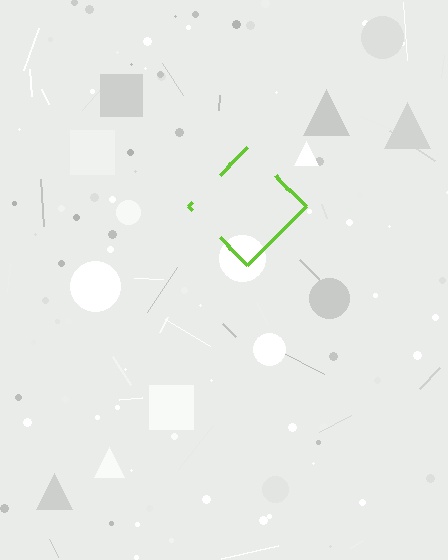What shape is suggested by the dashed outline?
The dashed outline suggests a diamond.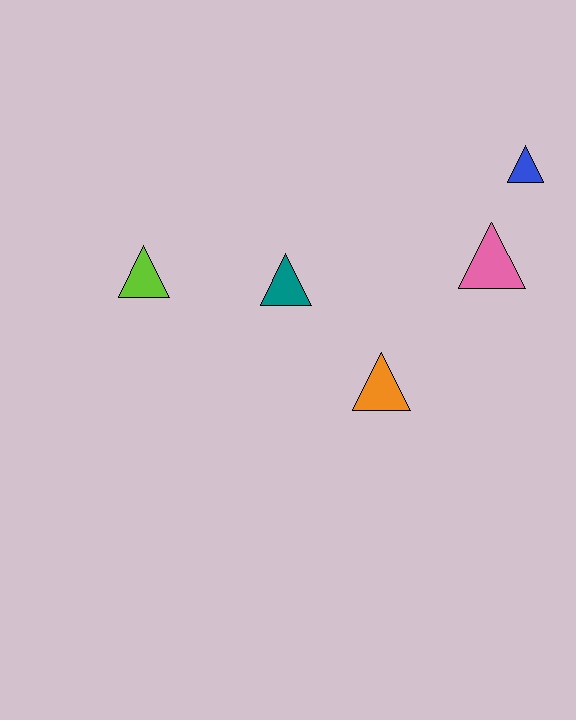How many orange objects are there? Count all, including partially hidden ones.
There is 1 orange object.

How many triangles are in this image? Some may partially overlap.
There are 5 triangles.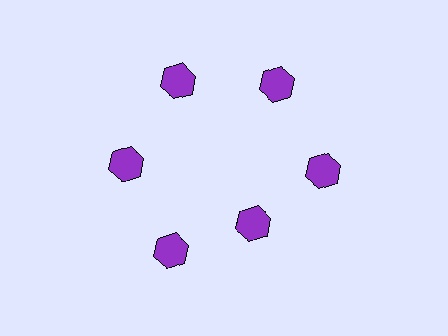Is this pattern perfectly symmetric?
No. The 6 purple hexagons are arranged in a ring, but one element near the 5 o'clock position is pulled inward toward the center, breaking the 6-fold rotational symmetry.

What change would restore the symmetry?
The symmetry would be restored by moving it outward, back onto the ring so that all 6 hexagons sit at equal angles and equal distance from the center.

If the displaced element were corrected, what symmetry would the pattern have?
It would have 6-fold rotational symmetry — the pattern would map onto itself every 60 degrees.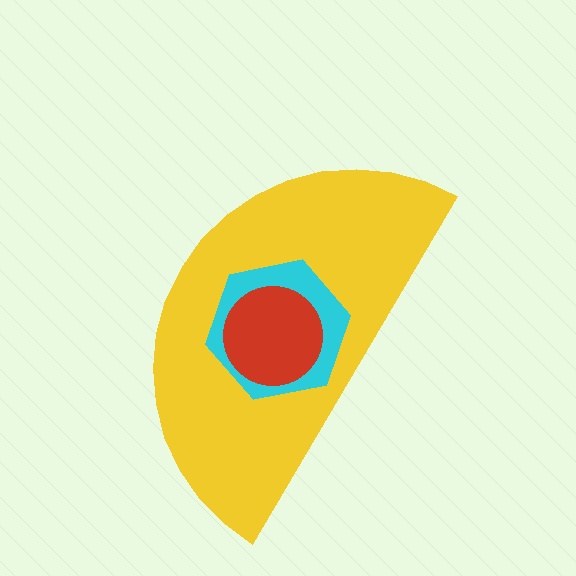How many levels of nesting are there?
3.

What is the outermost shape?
The yellow semicircle.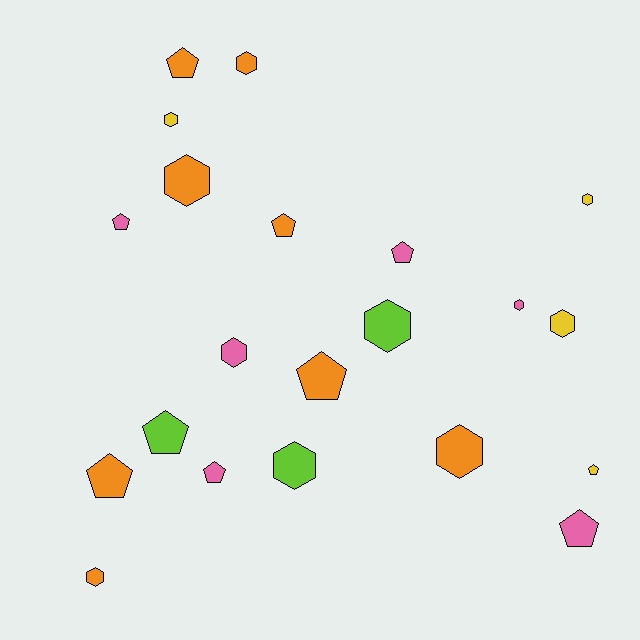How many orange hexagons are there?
There are 4 orange hexagons.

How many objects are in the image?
There are 21 objects.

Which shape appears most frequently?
Hexagon, with 11 objects.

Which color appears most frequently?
Orange, with 8 objects.